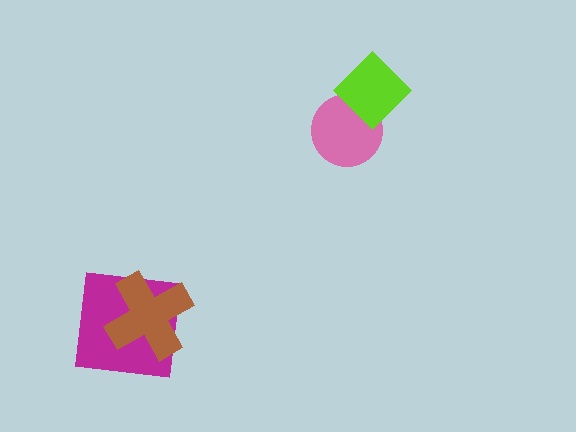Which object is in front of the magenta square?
The brown cross is in front of the magenta square.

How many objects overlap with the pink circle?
1 object overlaps with the pink circle.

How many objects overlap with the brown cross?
1 object overlaps with the brown cross.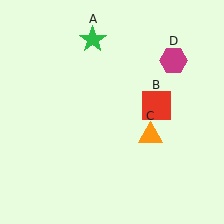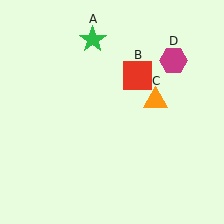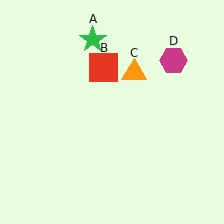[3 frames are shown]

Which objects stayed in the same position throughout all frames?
Green star (object A) and magenta hexagon (object D) remained stationary.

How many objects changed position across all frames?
2 objects changed position: red square (object B), orange triangle (object C).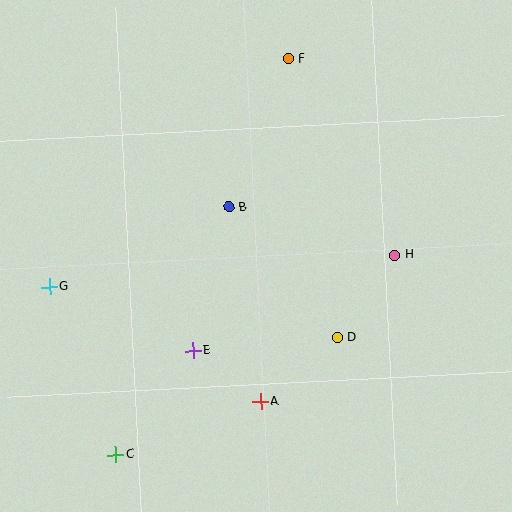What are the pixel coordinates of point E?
Point E is at (193, 351).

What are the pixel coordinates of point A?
Point A is at (261, 402).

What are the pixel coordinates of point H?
Point H is at (395, 255).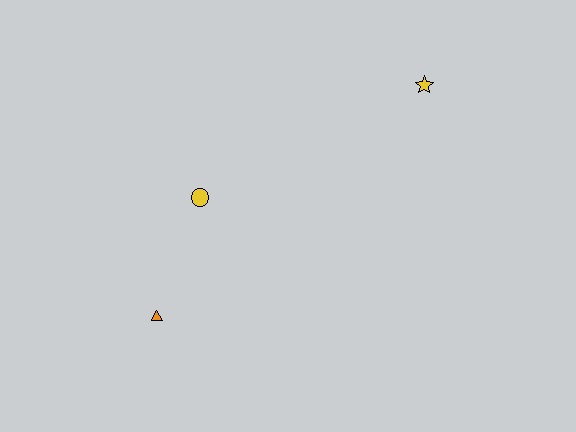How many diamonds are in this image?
There are no diamonds.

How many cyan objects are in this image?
There are no cyan objects.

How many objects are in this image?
There are 3 objects.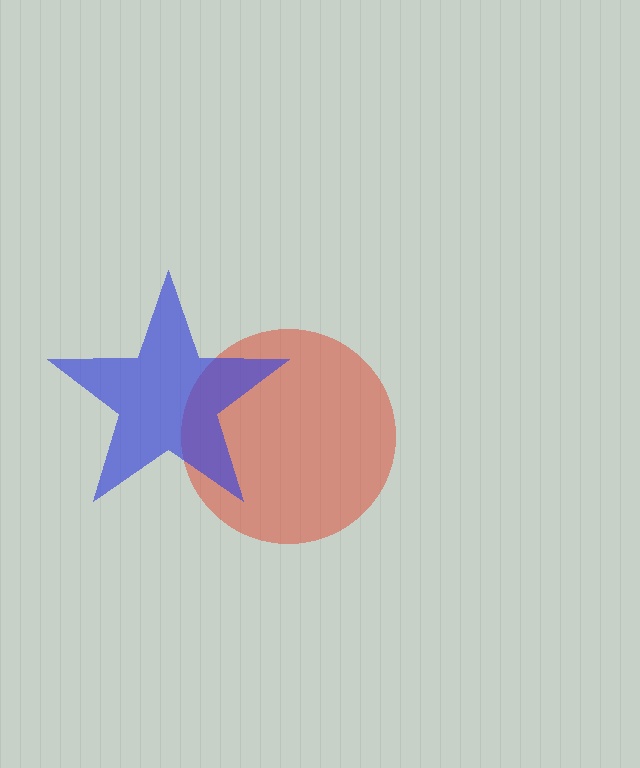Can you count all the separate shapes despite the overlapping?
Yes, there are 2 separate shapes.